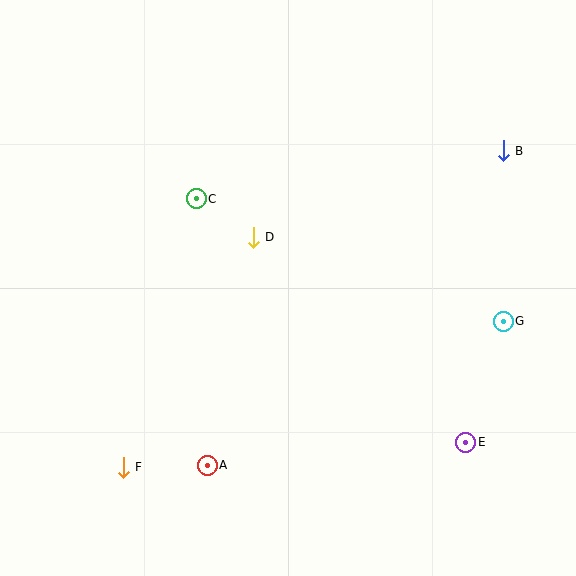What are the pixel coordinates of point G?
Point G is at (503, 321).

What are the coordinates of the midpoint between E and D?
The midpoint between E and D is at (359, 340).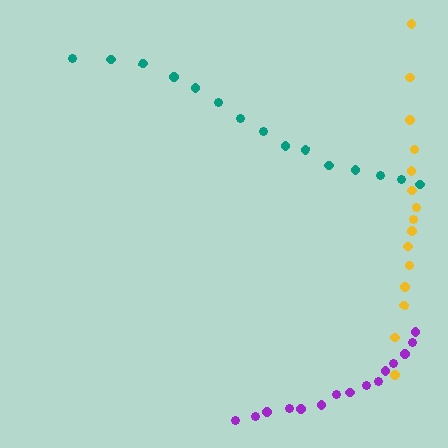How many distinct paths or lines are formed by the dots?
There are 3 distinct paths.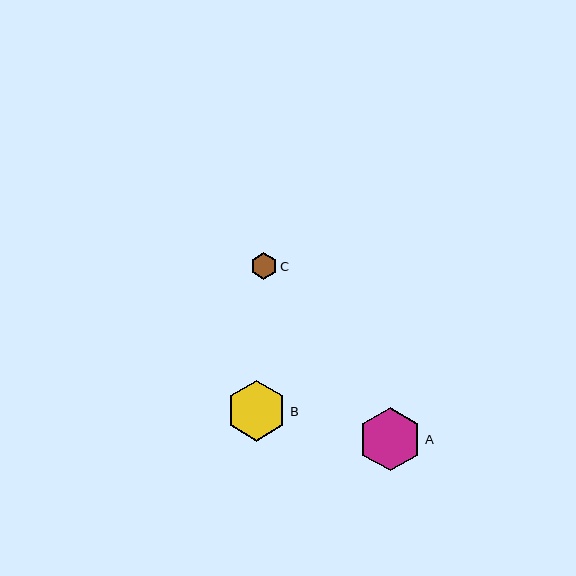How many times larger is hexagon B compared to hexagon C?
Hexagon B is approximately 2.3 times the size of hexagon C.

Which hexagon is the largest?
Hexagon A is the largest with a size of approximately 63 pixels.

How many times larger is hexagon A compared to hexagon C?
Hexagon A is approximately 2.4 times the size of hexagon C.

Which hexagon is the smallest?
Hexagon C is the smallest with a size of approximately 27 pixels.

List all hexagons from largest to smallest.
From largest to smallest: A, B, C.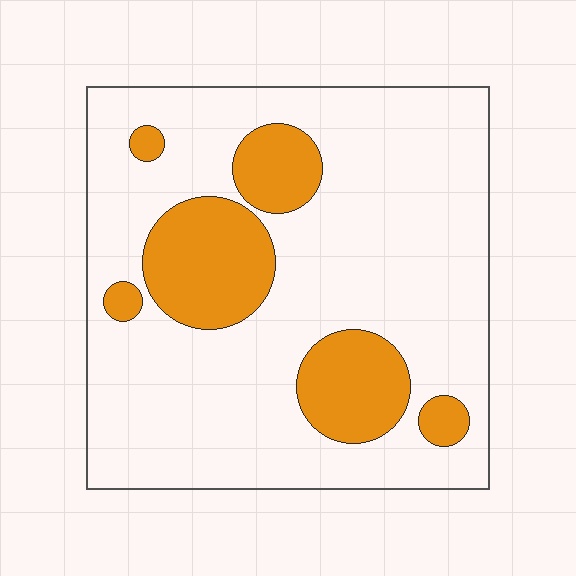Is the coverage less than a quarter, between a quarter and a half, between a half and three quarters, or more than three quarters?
Less than a quarter.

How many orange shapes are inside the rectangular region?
6.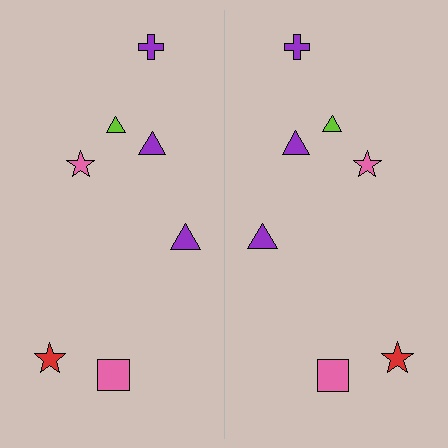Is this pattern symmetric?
Yes, this pattern has bilateral (reflection) symmetry.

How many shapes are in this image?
There are 14 shapes in this image.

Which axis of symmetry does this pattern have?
The pattern has a vertical axis of symmetry running through the center of the image.